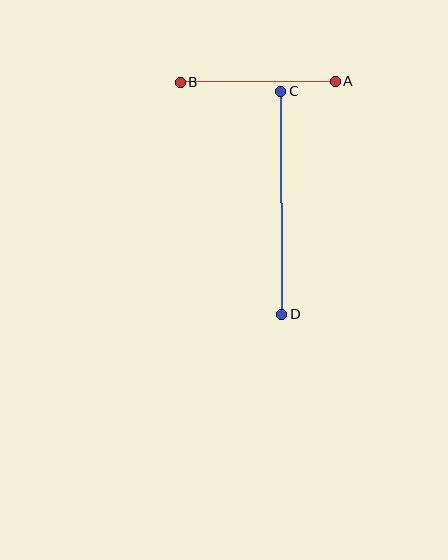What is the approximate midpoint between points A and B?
The midpoint is at approximately (258, 82) pixels.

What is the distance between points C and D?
The distance is approximately 223 pixels.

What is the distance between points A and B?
The distance is approximately 155 pixels.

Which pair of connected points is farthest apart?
Points C and D are farthest apart.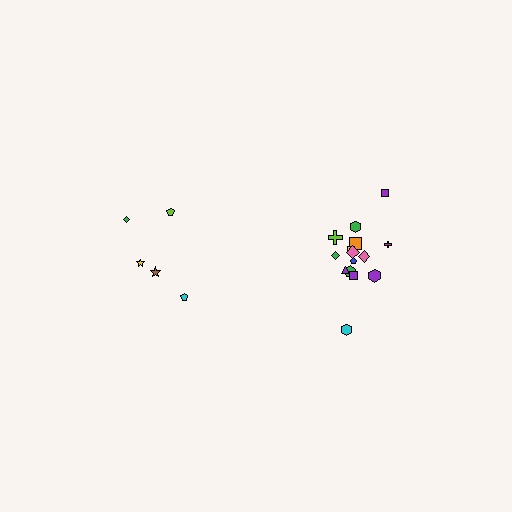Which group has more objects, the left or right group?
The right group.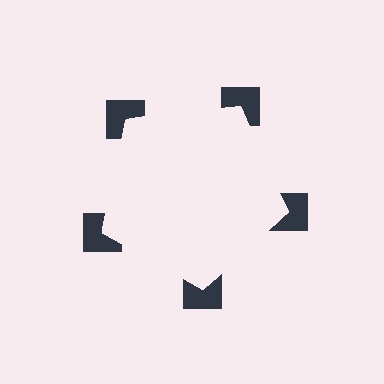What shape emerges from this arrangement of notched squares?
An illusory pentagon — its edges are inferred from the aligned wedge cuts in the notched squares, not physically drawn.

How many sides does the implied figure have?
5 sides.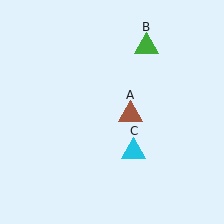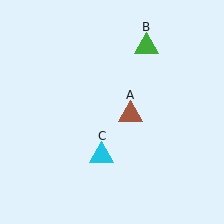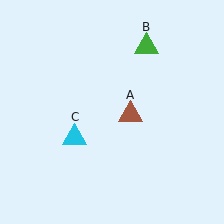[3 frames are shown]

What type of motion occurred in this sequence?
The cyan triangle (object C) rotated clockwise around the center of the scene.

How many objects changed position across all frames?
1 object changed position: cyan triangle (object C).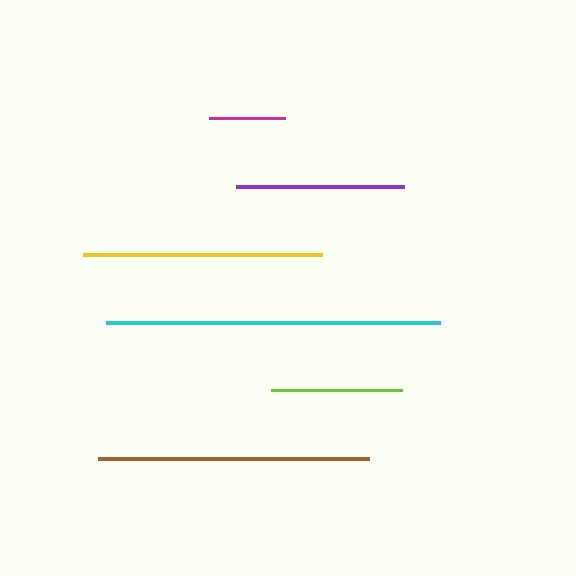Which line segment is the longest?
The cyan line is the longest at approximately 334 pixels.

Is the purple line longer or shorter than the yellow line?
The yellow line is longer than the purple line.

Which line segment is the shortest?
The magenta line is the shortest at approximately 75 pixels.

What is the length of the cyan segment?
The cyan segment is approximately 334 pixels long.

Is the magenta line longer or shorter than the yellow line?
The yellow line is longer than the magenta line.